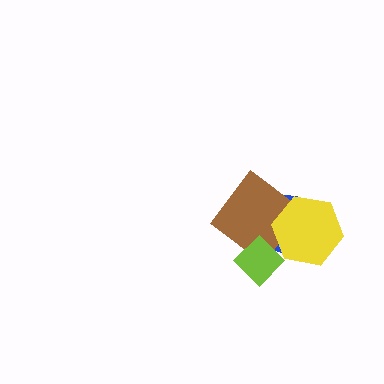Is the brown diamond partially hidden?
Yes, it is partially covered by another shape.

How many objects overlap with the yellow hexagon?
2 objects overlap with the yellow hexagon.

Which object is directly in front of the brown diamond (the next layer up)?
The lime diamond is directly in front of the brown diamond.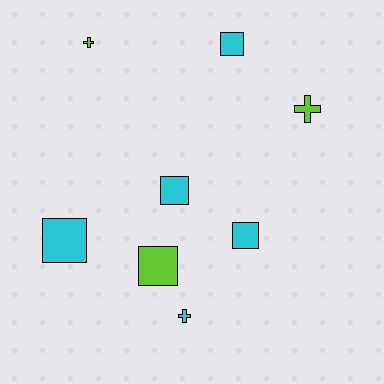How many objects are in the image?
There are 8 objects.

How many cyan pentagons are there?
There are no cyan pentagons.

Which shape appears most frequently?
Square, with 5 objects.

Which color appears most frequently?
Cyan, with 5 objects.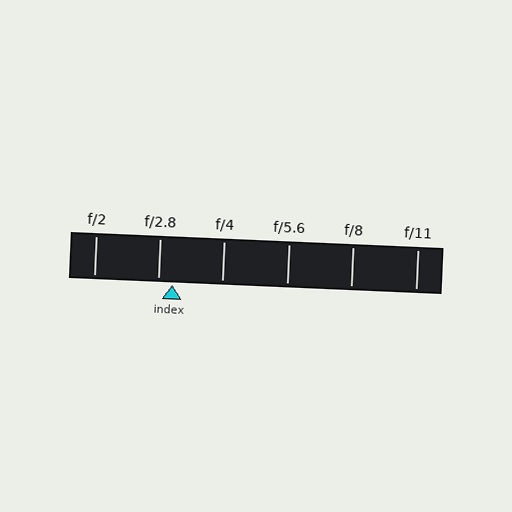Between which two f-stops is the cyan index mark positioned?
The index mark is between f/2.8 and f/4.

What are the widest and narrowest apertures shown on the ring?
The widest aperture shown is f/2 and the narrowest is f/11.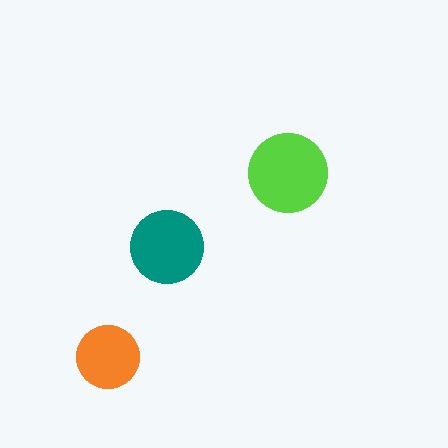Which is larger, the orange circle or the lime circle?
The lime one.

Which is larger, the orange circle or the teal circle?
The teal one.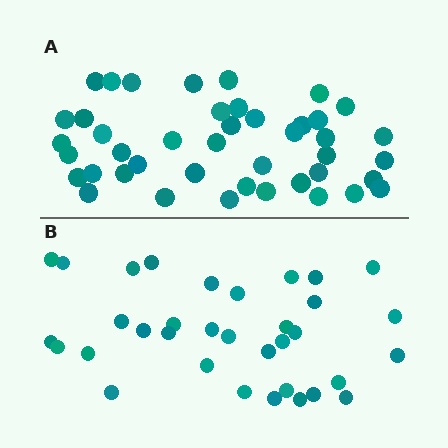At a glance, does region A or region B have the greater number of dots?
Region A (the top region) has more dots.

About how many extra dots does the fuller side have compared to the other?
Region A has roughly 8 or so more dots than region B.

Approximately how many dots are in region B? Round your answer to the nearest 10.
About 30 dots. (The exact count is 34, which rounds to 30.)